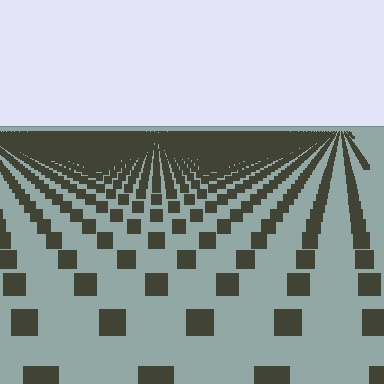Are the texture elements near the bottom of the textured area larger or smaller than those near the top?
Larger. Near the bottom, elements are closer to the viewer and appear at a bigger on-screen size.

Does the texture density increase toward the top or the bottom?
Density increases toward the top.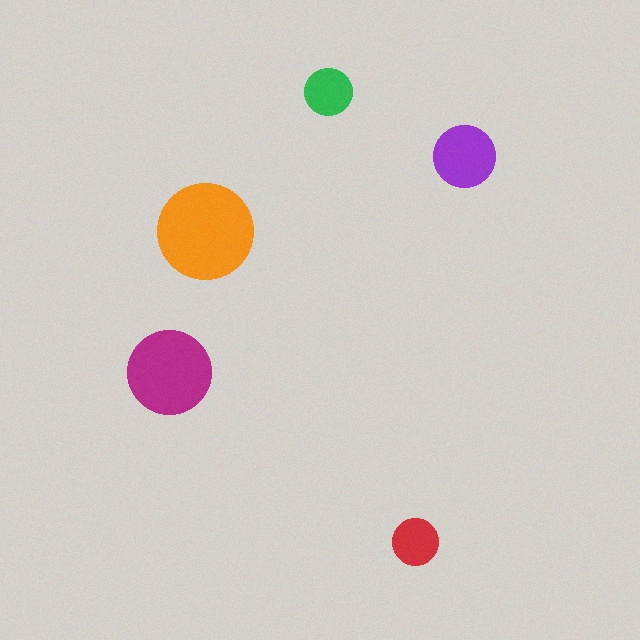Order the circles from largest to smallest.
the orange one, the magenta one, the purple one, the green one, the red one.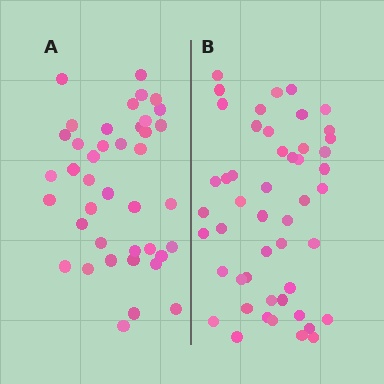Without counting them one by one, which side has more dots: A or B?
Region B (the right region) has more dots.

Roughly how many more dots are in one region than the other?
Region B has roughly 8 or so more dots than region A.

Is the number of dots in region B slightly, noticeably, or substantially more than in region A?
Region B has only slightly more — the two regions are fairly close. The ratio is roughly 1.2 to 1.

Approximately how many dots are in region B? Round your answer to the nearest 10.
About 50 dots. (The exact count is 49, which rounds to 50.)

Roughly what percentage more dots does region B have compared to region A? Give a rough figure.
About 20% more.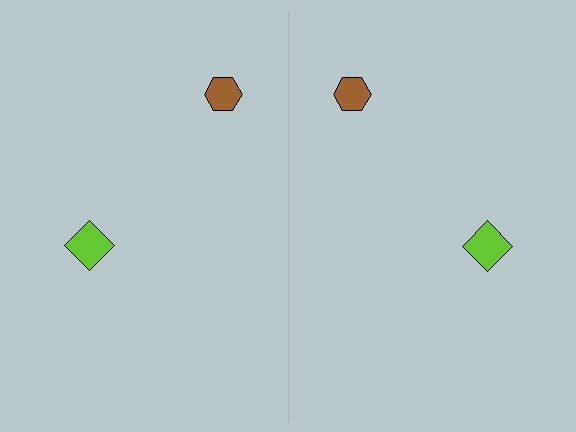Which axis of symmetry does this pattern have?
The pattern has a vertical axis of symmetry running through the center of the image.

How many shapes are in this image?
There are 4 shapes in this image.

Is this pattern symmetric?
Yes, this pattern has bilateral (reflection) symmetry.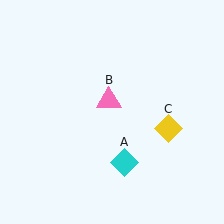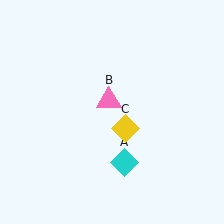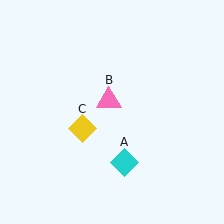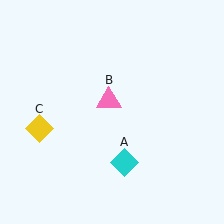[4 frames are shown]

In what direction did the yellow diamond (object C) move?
The yellow diamond (object C) moved left.